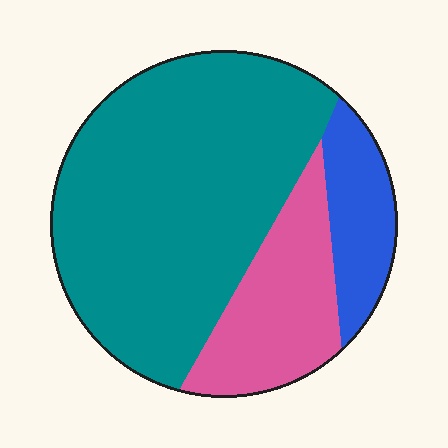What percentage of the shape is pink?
Pink takes up between a sixth and a third of the shape.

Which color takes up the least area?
Blue, at roughly 15%.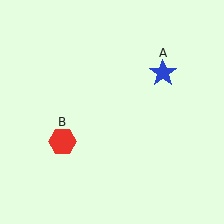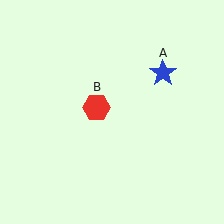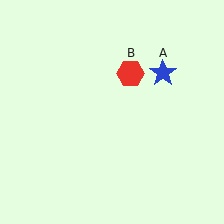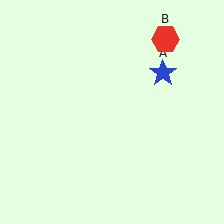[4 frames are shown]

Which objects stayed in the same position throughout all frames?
Blue star (object A) remained stationary.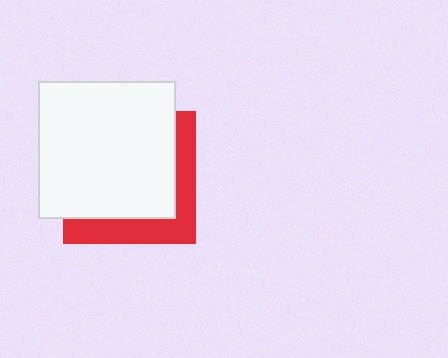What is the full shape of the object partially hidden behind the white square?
The partially hidden object is a red square.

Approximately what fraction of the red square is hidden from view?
Roughly 69% of the red square is hidden behind the white square.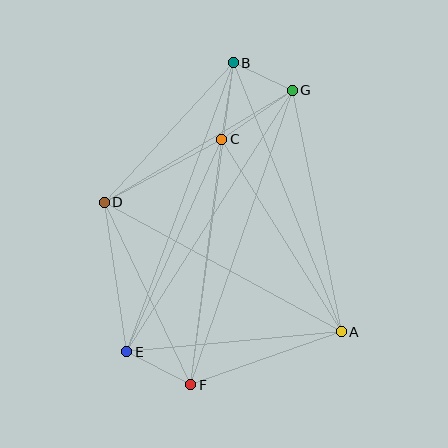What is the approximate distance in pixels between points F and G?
The distance between F and G is approximately 312 pixels.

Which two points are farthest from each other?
Points B and F are farthest from each other.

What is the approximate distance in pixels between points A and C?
The distance between A and C is approximately 227 pixels.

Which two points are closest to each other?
Points B and G are closest to each other.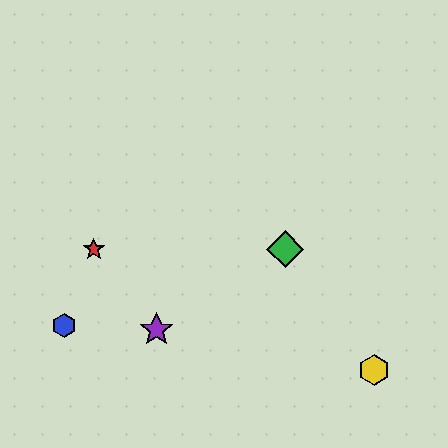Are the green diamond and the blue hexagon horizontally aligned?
No, the green diamond is at y≈249 and the blue hexagon is at y≈325.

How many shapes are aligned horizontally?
2 shapes (the red star, the green diamond) are aligned horizontally.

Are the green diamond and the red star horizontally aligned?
Yes, both are at y≈249.